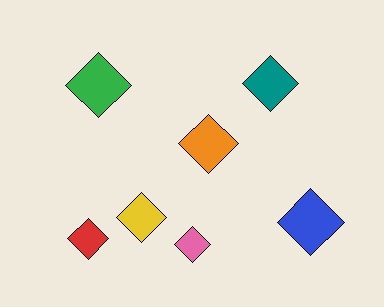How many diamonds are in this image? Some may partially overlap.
There are 7 diamonds.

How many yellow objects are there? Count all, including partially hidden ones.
There is 1 yellow object.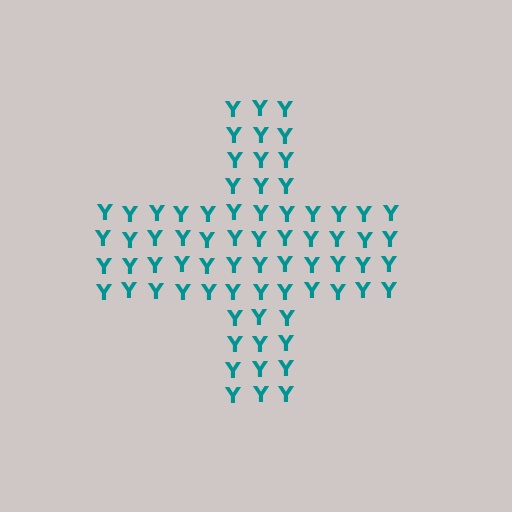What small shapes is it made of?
It is made of small letter Y's.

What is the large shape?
The large shape is a cross.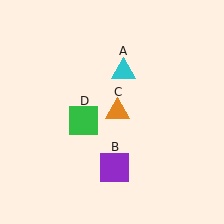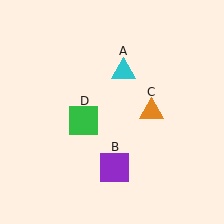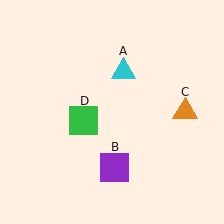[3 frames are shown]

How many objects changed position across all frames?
1 object changed position: orange triangle (object C).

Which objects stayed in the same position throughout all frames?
Cyan triangle (object A) and purple square (object B) and green square (object D) remained stationary.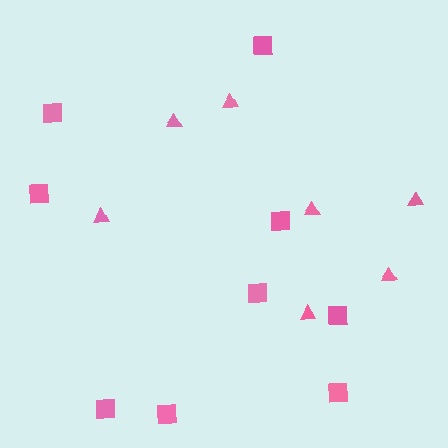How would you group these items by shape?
There are 2 groups: one group of triangles (7) and one group of squares (9).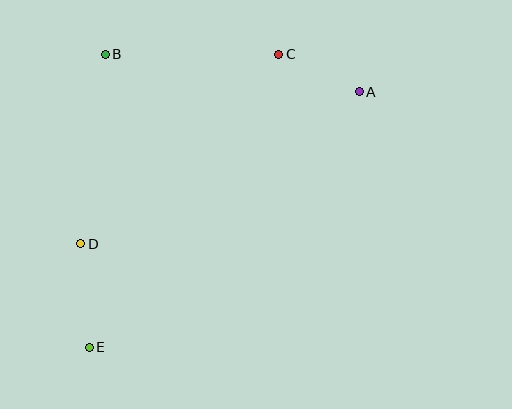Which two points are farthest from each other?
Points A and E are farthest from each other.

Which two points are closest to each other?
Points A and C are closest to each other.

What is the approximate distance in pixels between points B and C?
The distance between B and C is approximately 173 pixels.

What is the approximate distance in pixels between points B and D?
The distance between B and D is approximately 191 pixels.